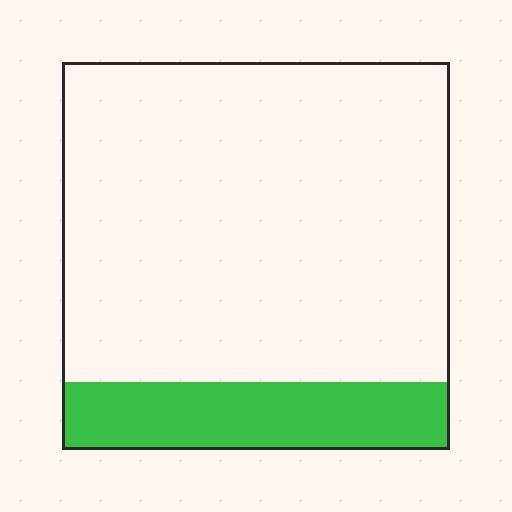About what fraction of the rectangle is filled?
About one sixth (1/6).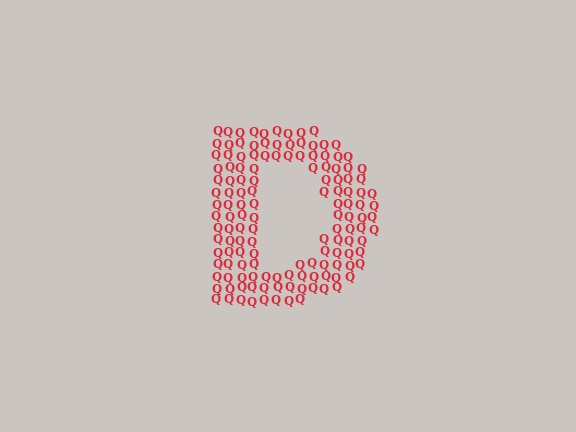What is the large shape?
The large shape is the letter D.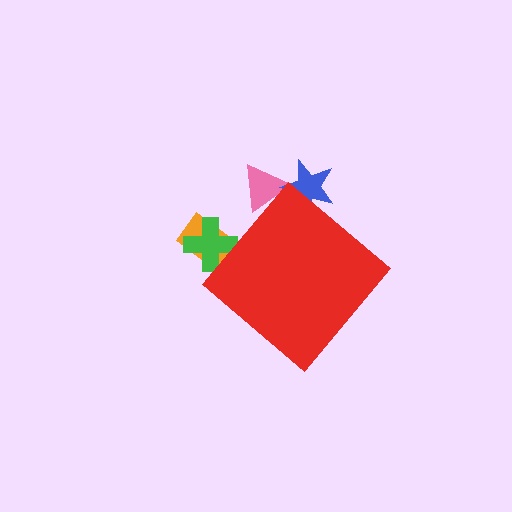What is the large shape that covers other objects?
A red diamond.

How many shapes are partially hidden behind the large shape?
4 shapes are partially hidden.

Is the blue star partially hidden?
Yes, the blue star is partially hidden behind the red diamond.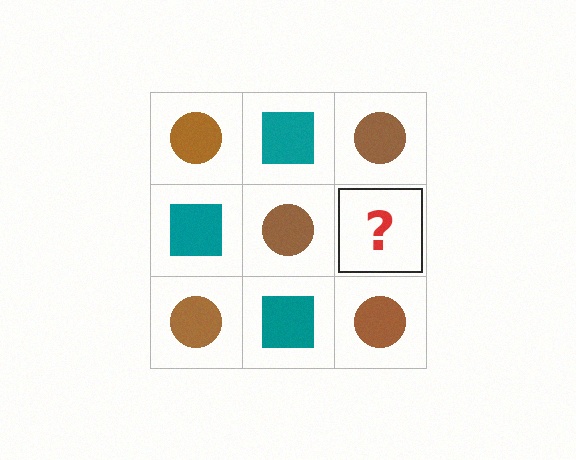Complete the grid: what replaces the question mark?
The question mark should be replaced with a teal square.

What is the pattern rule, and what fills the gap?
The rule is that it alternates brown circle and teal square in a checkerboard pattern. The gap should be filled with a teal square.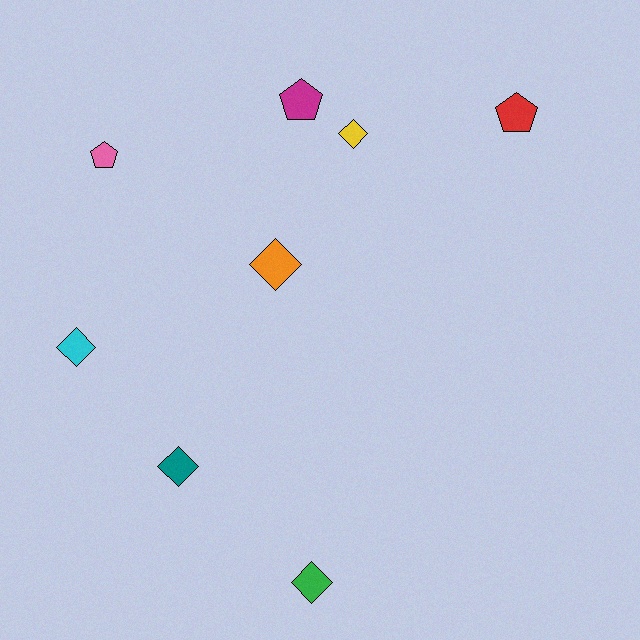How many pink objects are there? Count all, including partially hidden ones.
There is 1 pink object.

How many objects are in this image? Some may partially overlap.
There are 8 objects.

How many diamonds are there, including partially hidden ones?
There are 5 diamonds.